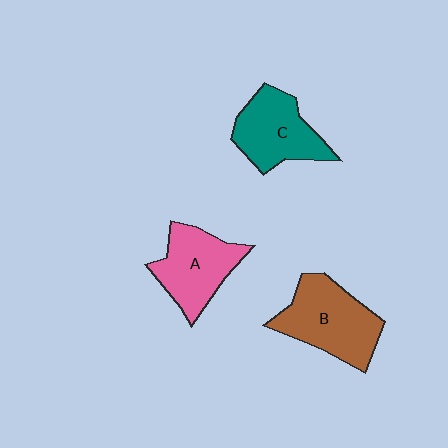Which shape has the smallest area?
Shape C (teal).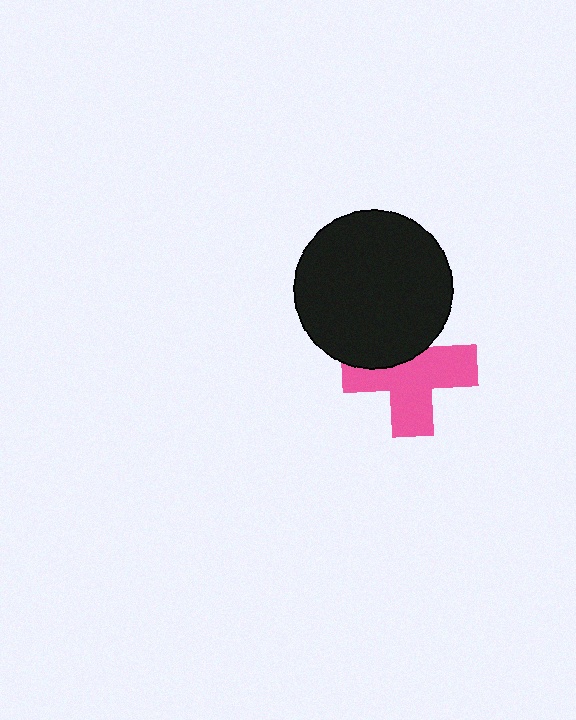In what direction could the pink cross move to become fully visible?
The pink cross could move down. That would shift it out from behind the black circle entirely.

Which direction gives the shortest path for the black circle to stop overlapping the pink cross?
Moving up gives the shortest separation.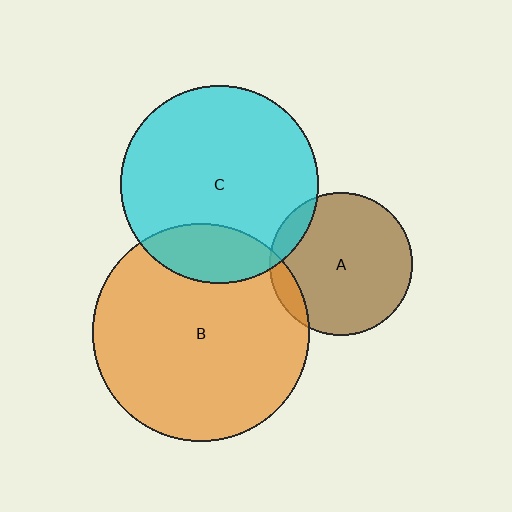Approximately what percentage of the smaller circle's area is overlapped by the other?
Approximately 10%.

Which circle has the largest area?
Circle B (orange).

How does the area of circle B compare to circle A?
Approximately 2.3 times.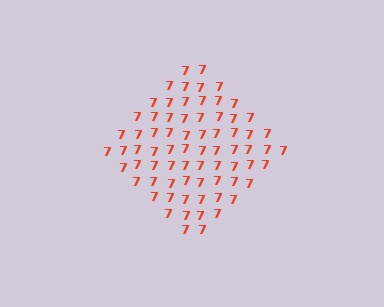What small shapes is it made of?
It is made of small digit 7's.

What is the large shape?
The large shape is a diamond.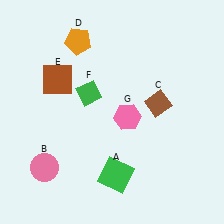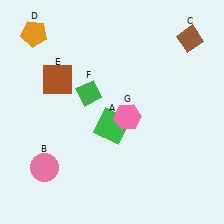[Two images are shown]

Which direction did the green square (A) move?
The green square (A) moved up.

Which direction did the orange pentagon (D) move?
The orange pentagon (D) moved left.